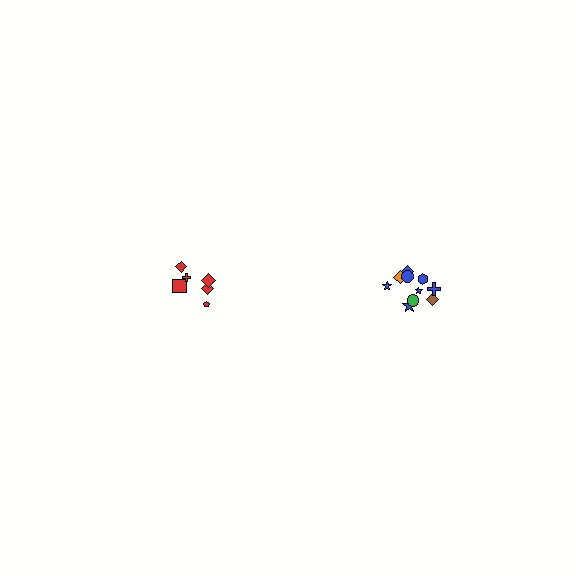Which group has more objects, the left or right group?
The right group.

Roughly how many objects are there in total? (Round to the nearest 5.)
Roughly 15 objects in total.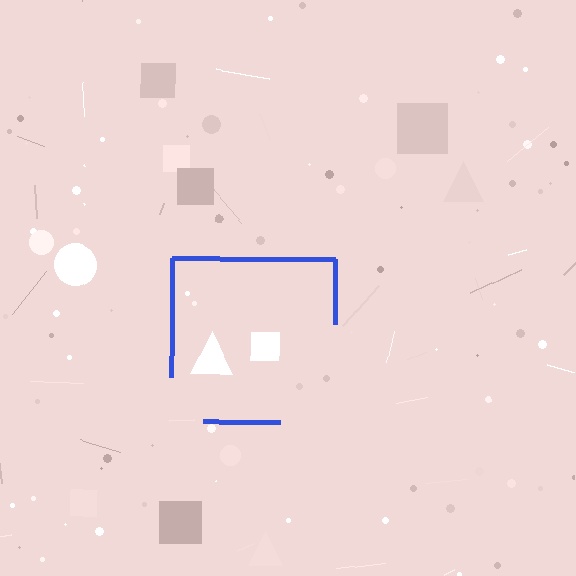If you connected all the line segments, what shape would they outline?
They would outline a square.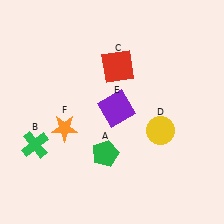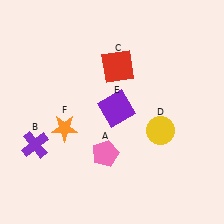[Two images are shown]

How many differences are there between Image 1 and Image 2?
There are 2 differences between the two images.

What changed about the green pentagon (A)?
In Image 1, A is green. In Image 2, it changed to pink.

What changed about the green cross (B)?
In Image 1, B is green. In Image 2, it changed to purple.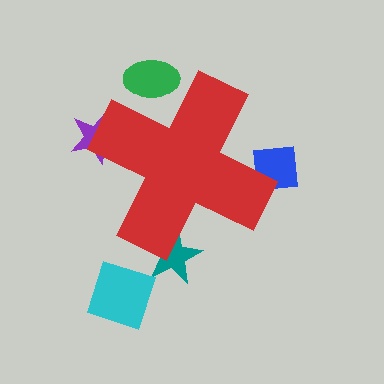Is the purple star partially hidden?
Yes, the purple star is partially hidden behind the red cross.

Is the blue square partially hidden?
Yes, the blue square is partially hidden behind the red cross.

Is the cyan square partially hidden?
No, the cyan square is fully visible.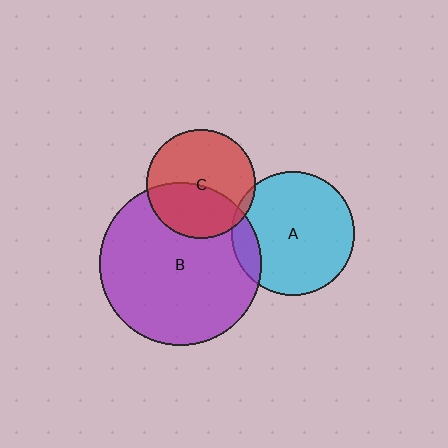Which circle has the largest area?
Circle B (purple).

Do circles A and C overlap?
Yes.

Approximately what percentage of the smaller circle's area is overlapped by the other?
Approximately 5%.